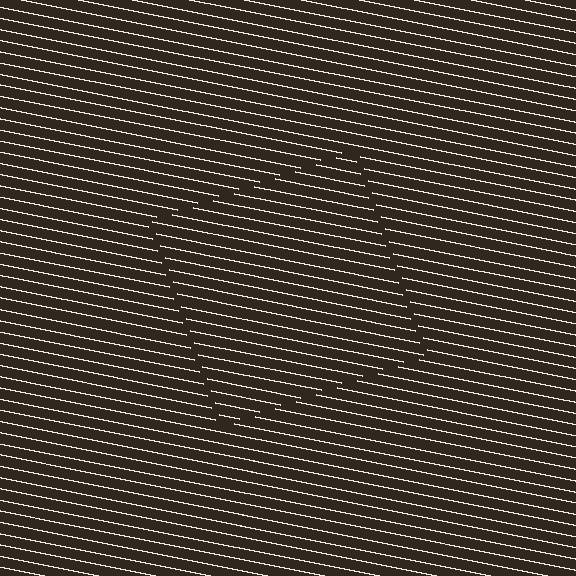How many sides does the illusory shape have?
4 sides — the line-ends trace a square.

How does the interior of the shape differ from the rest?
The interior of the shape contains the same grating, shifted by half a period — the contour is defined by the phase discontinuity where line-ends from the inner and outer gratings abut.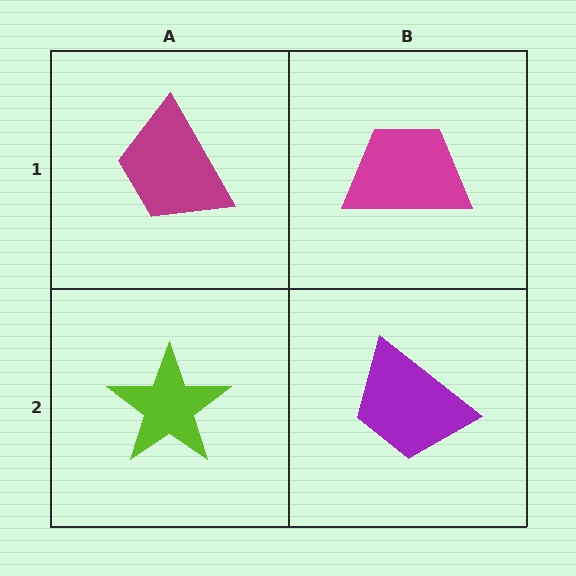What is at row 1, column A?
A magenta trapezoid.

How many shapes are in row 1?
2 shapes.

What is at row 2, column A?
A lime star.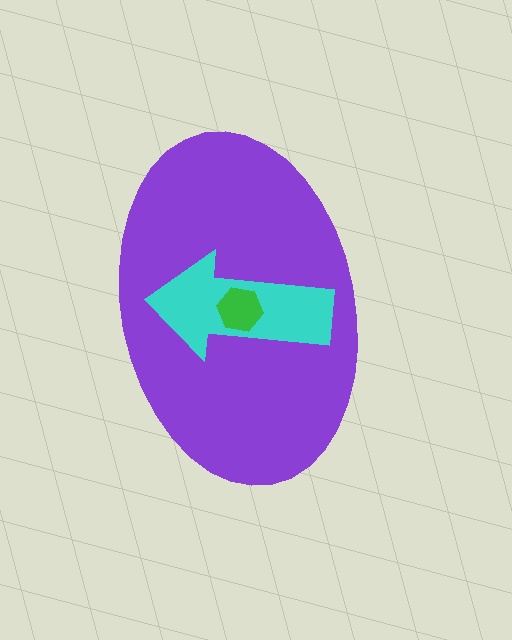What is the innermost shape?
The green hexagon.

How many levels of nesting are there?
3.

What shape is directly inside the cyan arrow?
The green hexagon.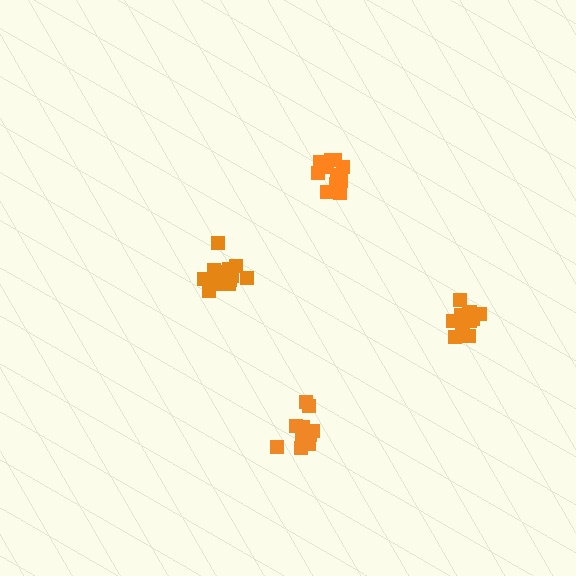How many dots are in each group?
Group 1: 11 dots, Group 2: 15 dots, Group 3: 16 dots, Group 4: 14 dots (56 total).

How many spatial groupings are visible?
There are 4 spatial groupings.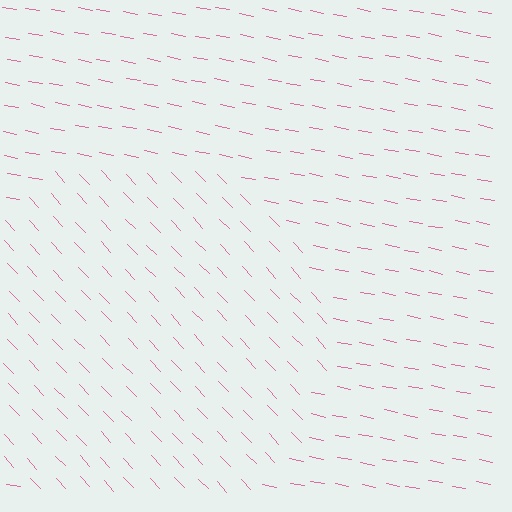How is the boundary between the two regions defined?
The boundary is defined purely by a change in line orientation (approximately 36 degrees difference). All lines are the same color and thickness.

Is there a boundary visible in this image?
Yes, there is a texture boundary formed by a change in line orientation.